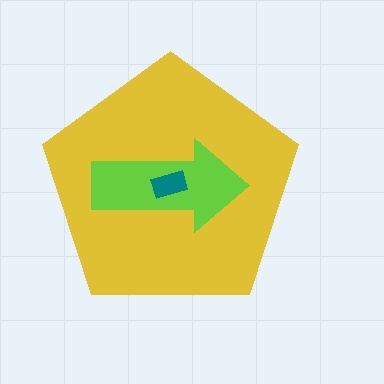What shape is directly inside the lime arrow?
The teal rectangle.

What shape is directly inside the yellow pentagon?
The lime arrow.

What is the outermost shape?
The yellow pentagon.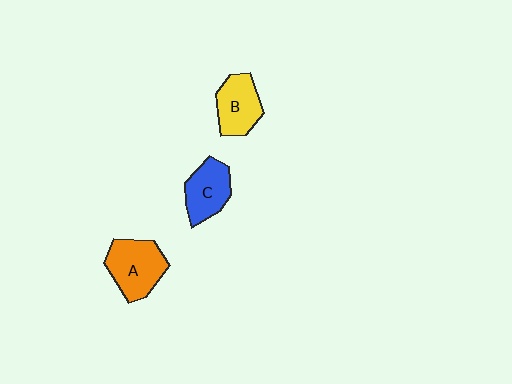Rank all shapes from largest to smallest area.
From largest to smallest: A (orange), B (yellow), C (blue).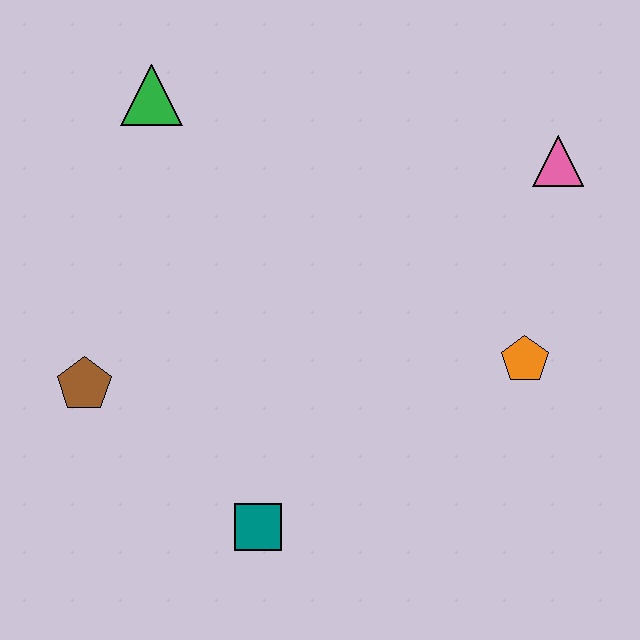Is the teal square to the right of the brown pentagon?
Yes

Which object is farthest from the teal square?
The pink triangle is farthest from the teal square.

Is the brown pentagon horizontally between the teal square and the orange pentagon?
No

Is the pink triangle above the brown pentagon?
Yes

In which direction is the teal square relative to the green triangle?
The teal square is below the green triangle.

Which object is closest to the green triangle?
The brown pentagon is closest to the green triangle.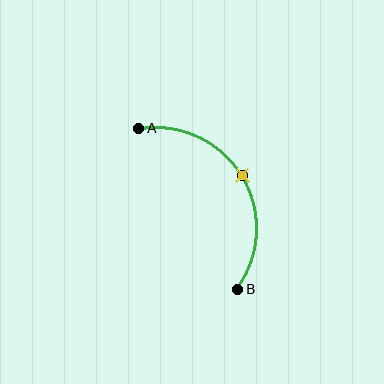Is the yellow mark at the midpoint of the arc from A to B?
Yes. The yellow mark lies on the arc at equal arc-length from both A and B — it is the arc midpoint.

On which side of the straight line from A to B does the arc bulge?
The arc bulges to the right of the straight line connecting A and B.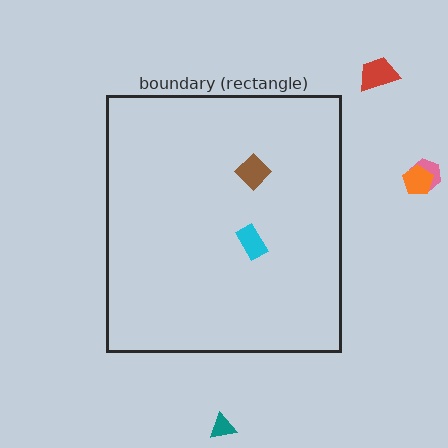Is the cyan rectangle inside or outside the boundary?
Inside.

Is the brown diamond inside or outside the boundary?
Inside.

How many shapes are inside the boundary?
2 inside, 4 outside.